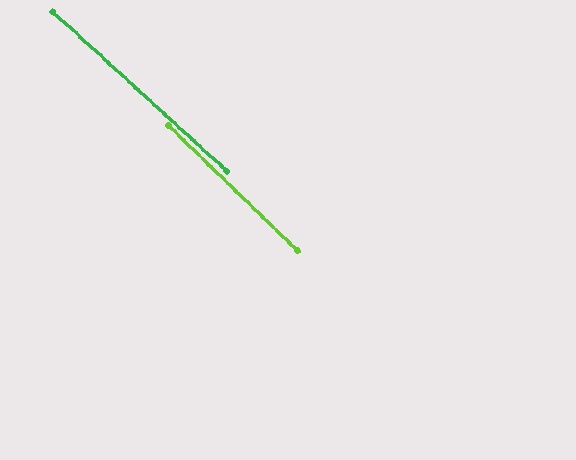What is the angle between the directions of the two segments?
Approximately 2 degrees.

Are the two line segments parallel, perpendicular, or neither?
Parallel — their directions differ by only 1.7°.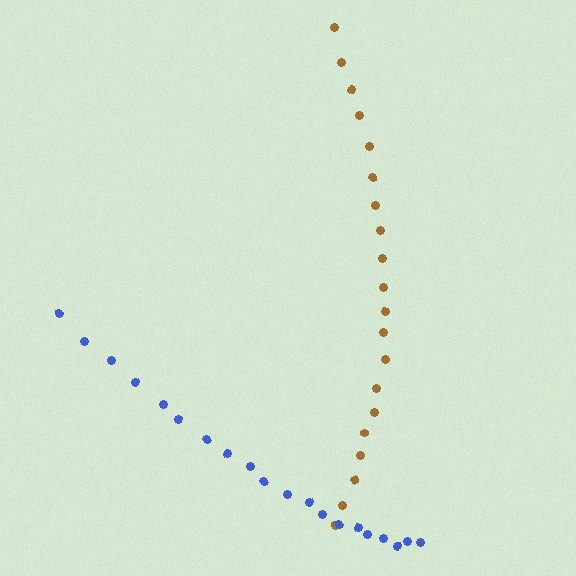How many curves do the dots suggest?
There are 2 distinct paths.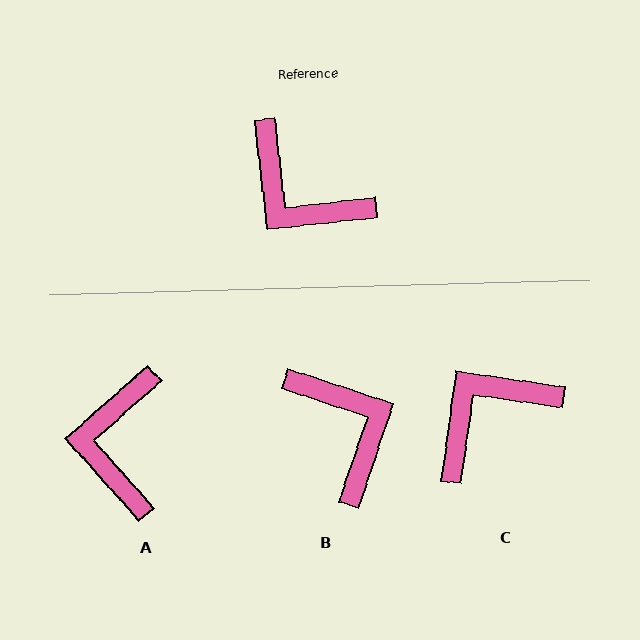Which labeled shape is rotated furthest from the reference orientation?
B, about 155 degrees away.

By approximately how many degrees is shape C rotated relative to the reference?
Approximately 105 degrees clockwise.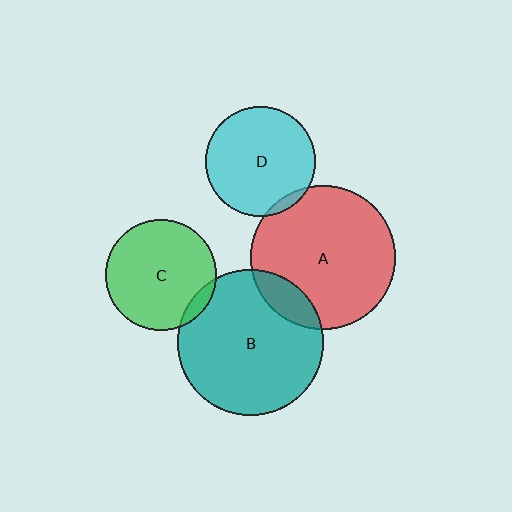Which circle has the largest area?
Circle B (teal).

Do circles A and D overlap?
Yes.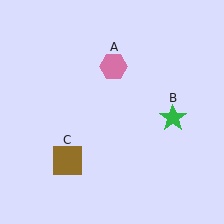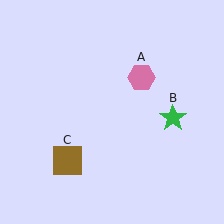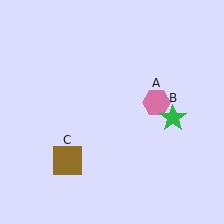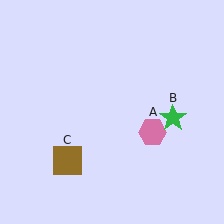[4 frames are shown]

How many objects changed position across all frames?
1 object changed position: pink hexagon (object A).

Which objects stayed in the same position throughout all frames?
Green star (object B) and brown square (object C) remained stationary.